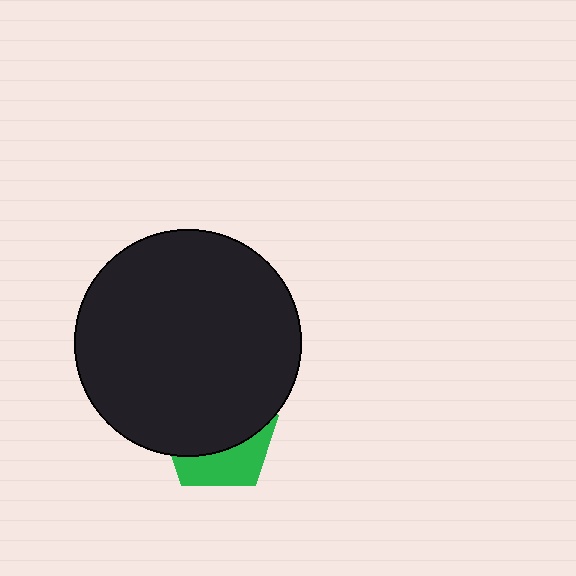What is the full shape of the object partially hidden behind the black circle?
The partially hidden object is a green pentagon.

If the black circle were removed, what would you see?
You would see the complete green pentagon.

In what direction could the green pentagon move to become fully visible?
The green pentagon could move down. That would shift it out from behind the black circle entirely.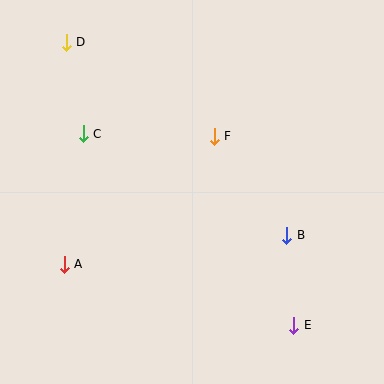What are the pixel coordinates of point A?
Point A is at (64, 264).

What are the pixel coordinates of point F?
Point F is at (214, 136).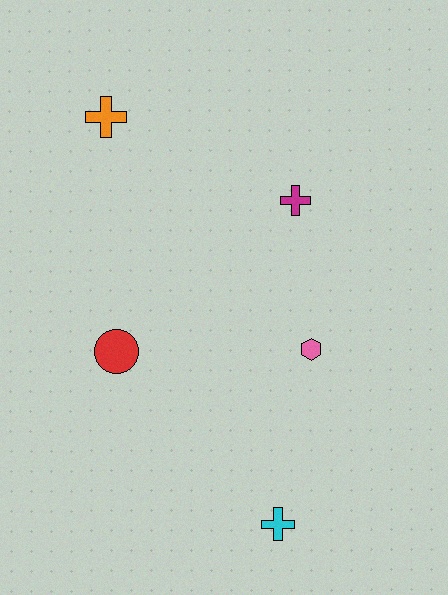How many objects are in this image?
There are 5 objects.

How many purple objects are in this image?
There are no purple objects.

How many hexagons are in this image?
There is 1 hexagon.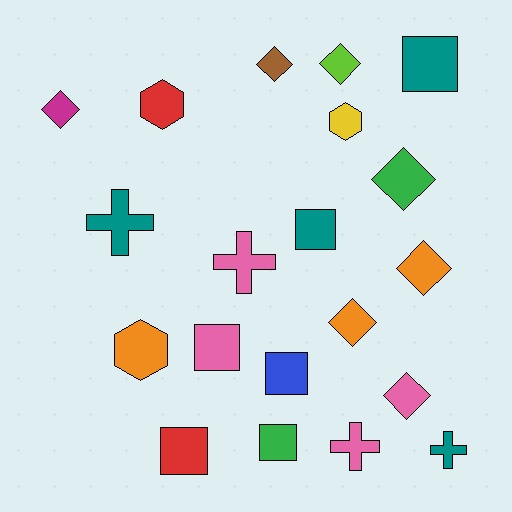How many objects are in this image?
There are 20 objects.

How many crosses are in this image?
There are 4 crosses.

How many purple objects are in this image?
There are no purple objects.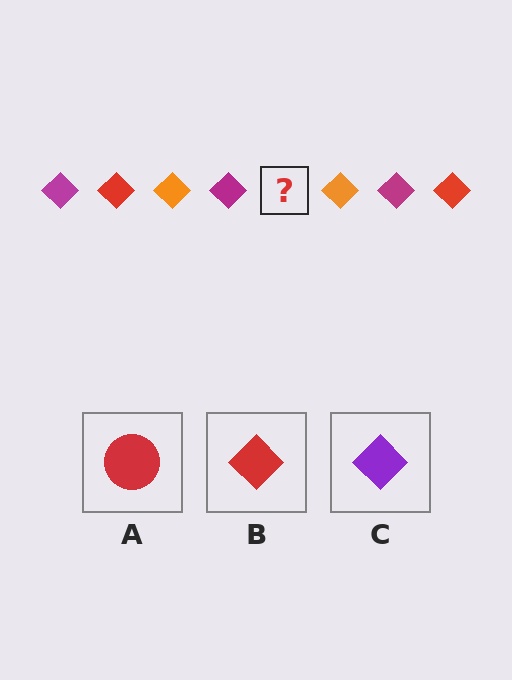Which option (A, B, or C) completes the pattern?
B.